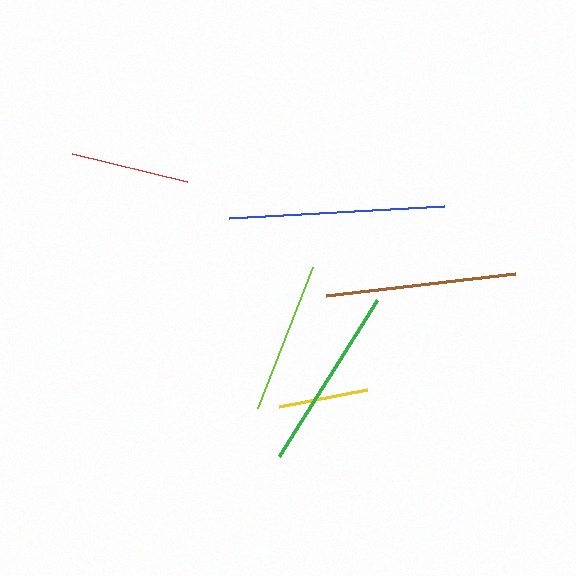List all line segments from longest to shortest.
From longest to shortest: blue, brown, green, lime, red, yellow.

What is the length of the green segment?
The green segment is approximately 184 pixels long.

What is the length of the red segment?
The red segment is approximately 118 pixels long.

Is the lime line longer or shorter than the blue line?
The blue line is longer than the lime line.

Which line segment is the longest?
The blue line is the longest at approximately 215 pixels.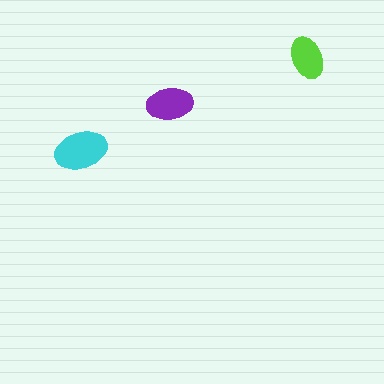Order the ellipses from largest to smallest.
the cyan one, the purple one, the lime one.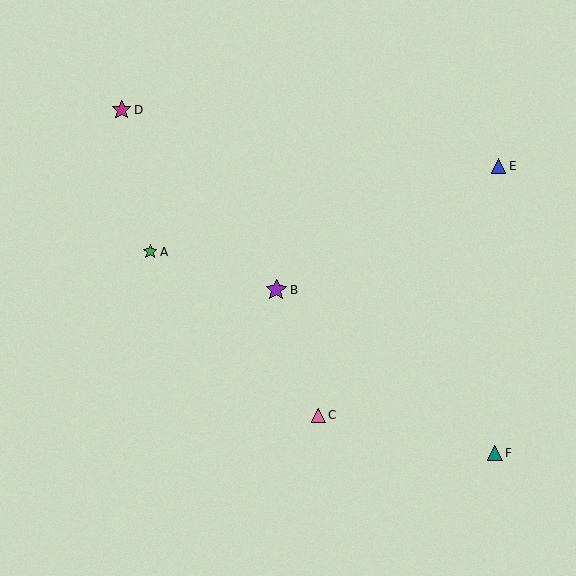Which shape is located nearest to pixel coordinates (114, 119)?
The magenta star (labeled D) at (122, 110) is nearest to that location.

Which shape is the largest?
The purple star (labeled B) is the largest.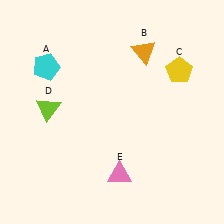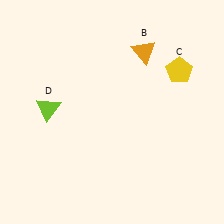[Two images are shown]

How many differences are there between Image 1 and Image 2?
There are 2 differences between the two images.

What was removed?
The cyan pentagon (A), the pink triangle (E) were removed in Image 2.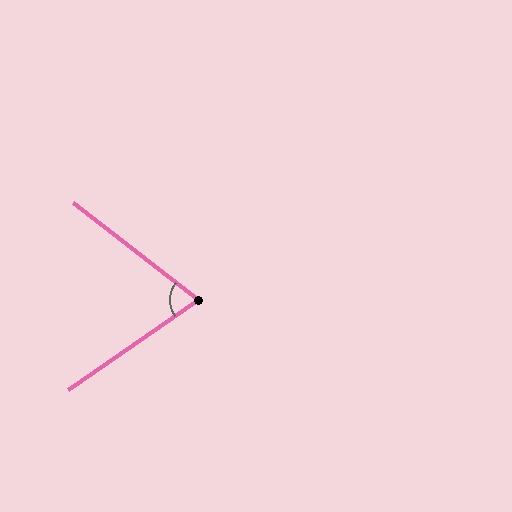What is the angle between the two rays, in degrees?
Approximately 73 degrees.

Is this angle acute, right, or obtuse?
It is acute.